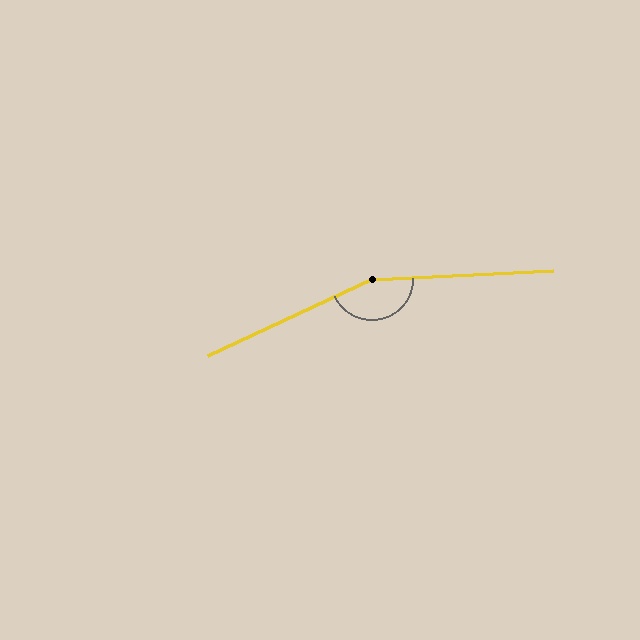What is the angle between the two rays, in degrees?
Approximately 158 degrees.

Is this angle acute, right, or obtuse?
It is obtuse.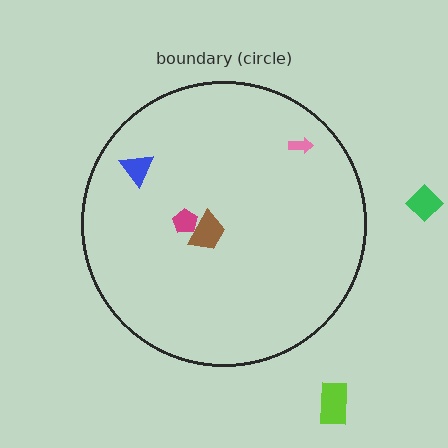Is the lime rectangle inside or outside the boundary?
Outside.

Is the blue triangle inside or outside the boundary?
Inside.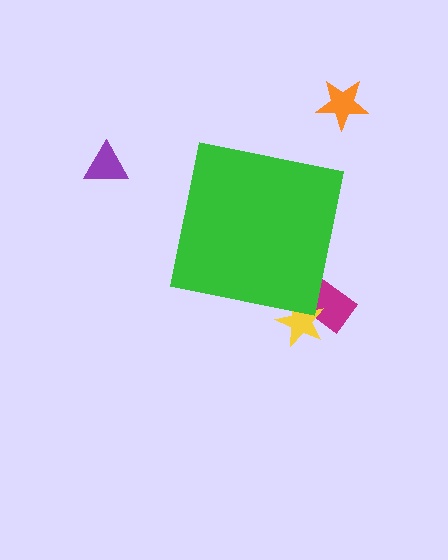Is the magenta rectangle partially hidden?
Yes, the magenta rectangle is partially hidden behind the green square.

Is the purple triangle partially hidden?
No, the purple triangle is fully visible.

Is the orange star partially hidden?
No, the orange star is fully visible.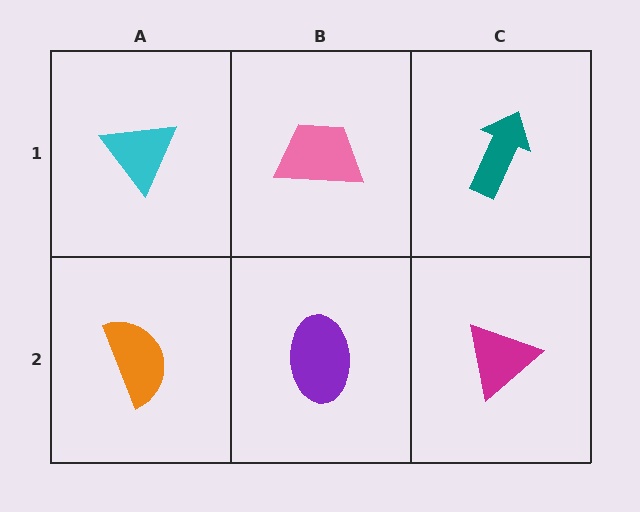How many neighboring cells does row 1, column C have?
2.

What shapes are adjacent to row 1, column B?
A purple ellipse (row 2, column B), a cyan triangle (row 1, column A), a teal arrow (row 1, column C).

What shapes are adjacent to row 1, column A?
An orange semicircle (row 2, column A), a pink trapezoid (row 1, column B).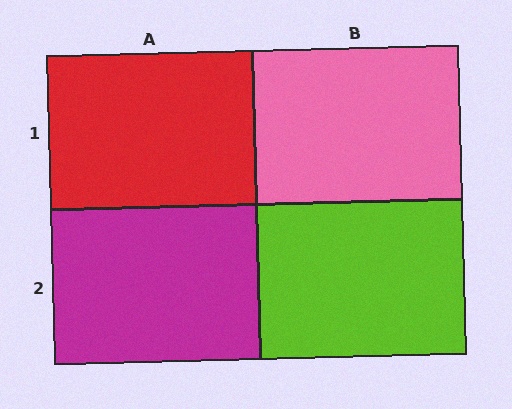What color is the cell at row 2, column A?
Magenta.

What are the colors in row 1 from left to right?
Red, pink.